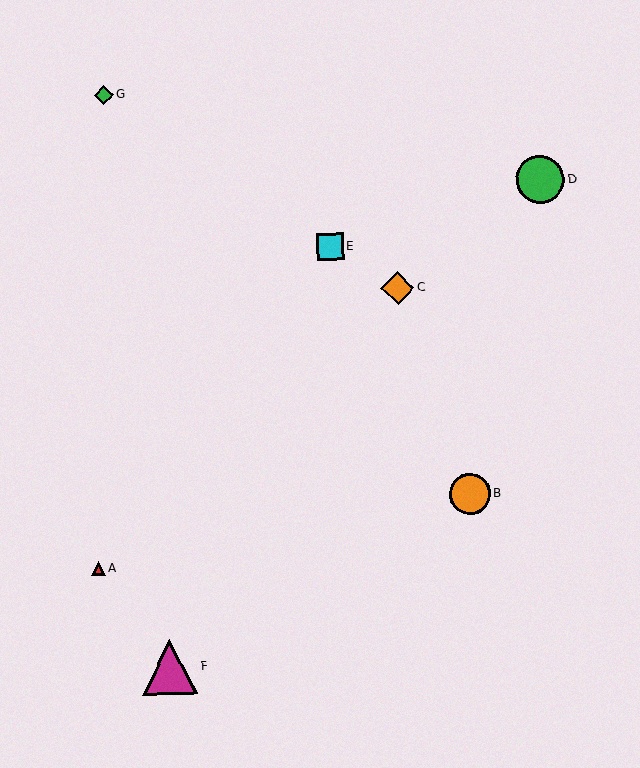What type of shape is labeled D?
Shape D is a green circle.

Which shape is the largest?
The magenta triangle (labeled F) is the largest.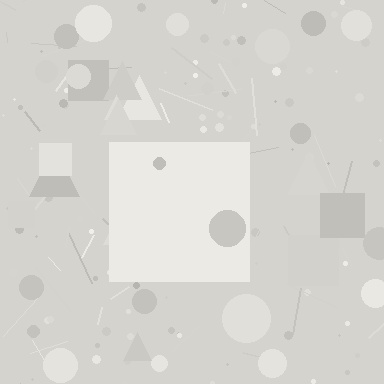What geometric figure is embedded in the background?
A square is embedded in the background.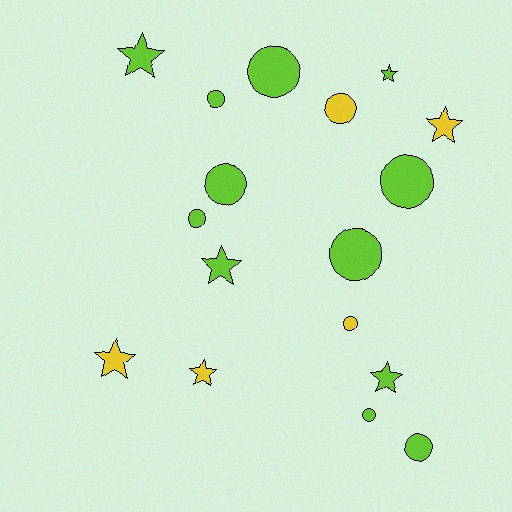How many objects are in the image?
There are 17 objects.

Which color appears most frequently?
Lime, with 12 objects.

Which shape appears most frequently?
Circle, with 10 objects.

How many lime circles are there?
There are 8 lime circles.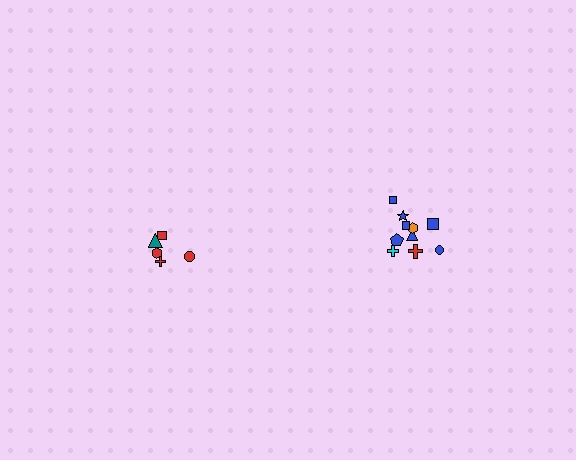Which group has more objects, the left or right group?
The right group.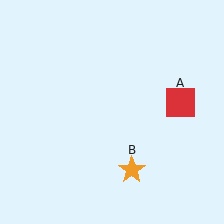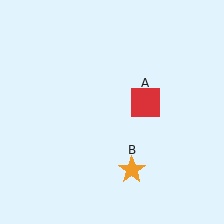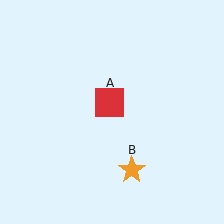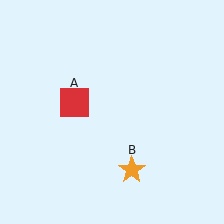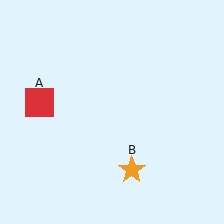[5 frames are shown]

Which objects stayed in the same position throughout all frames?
Orange star (object B) remained stationary.